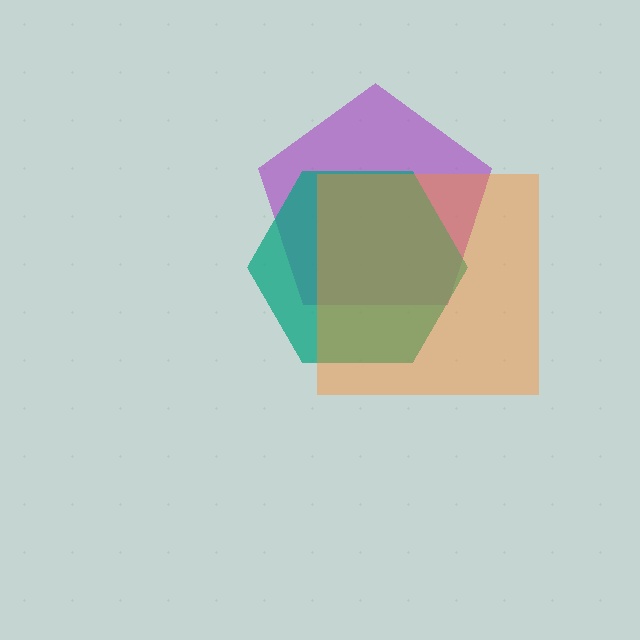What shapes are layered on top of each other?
The layered shapes are: a purple pentagon, a teal hexagon, an orange square.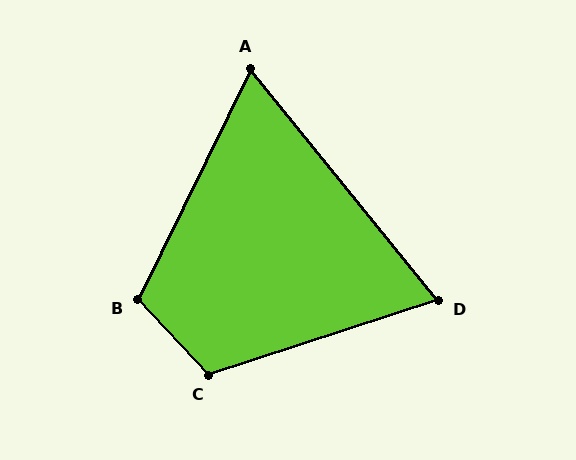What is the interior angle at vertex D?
Approximately 69 degrees (acute).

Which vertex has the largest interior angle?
C, at approximately 115 degrees.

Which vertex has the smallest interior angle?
A, at approximately 65 degrees.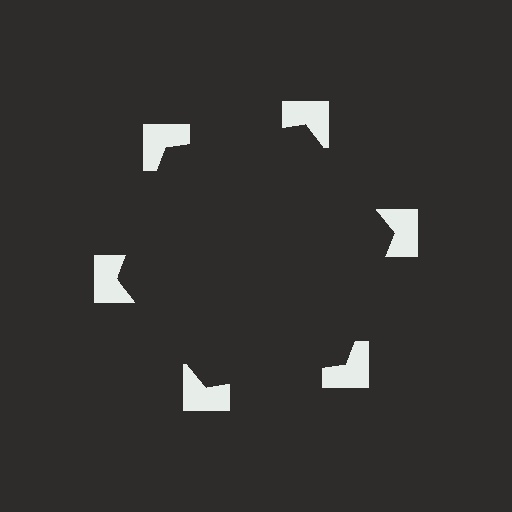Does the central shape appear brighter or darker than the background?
It typically appears slightly darker than the background, even though no actual brightness change is drawn.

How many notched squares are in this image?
There are 6 — one at each vertex of the illusory hexagon.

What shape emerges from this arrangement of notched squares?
An illusory hexagon — its edges are inferred from the aligned wedge cuts in the notched squares, not physically drawn.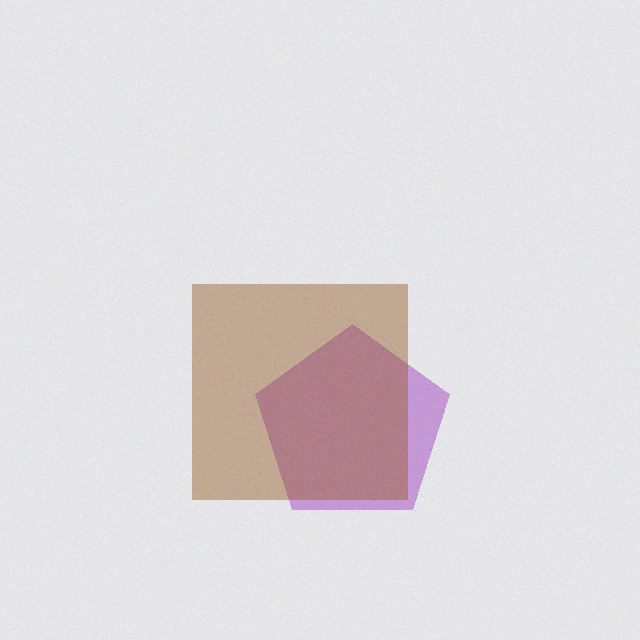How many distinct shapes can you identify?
There are 2 distinct shapes: a purple pentagon, a brown square.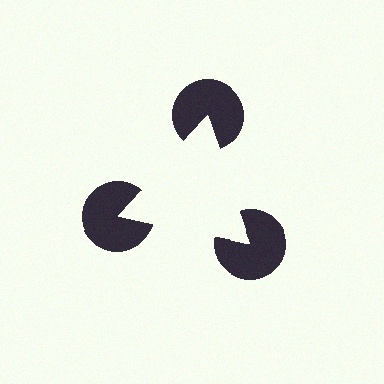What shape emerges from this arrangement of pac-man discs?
An illusory triangle — its edges are inferred from the aligned wedge cuts in the pac-man discs, not physically drawn.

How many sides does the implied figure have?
3 sides.